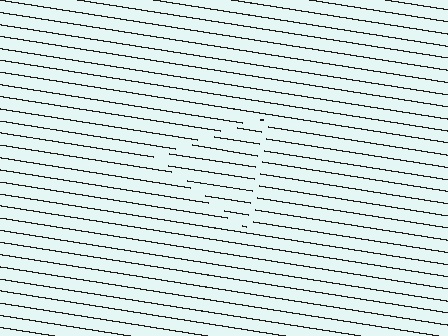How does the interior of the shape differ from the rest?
The interior of the shape contains the same grating, shifted by half a period — the contour is defined by the phase discontinuity where line-ends from the inner and outer gratings abut.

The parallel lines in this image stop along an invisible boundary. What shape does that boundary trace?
An illusory triangle. The interior of the shape contains the same grating, shifted by half a period — the contour is defined by the phase discontinuity where line-ends from the inner and outer gratings abut.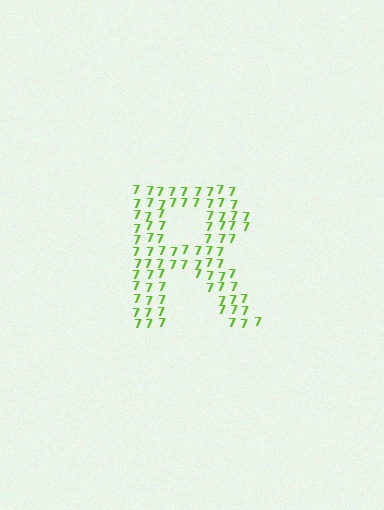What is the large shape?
The large shape is the letter R.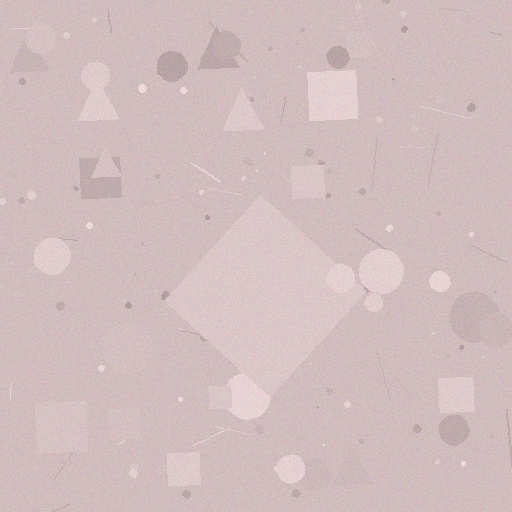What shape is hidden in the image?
A diamond is hidden in the image.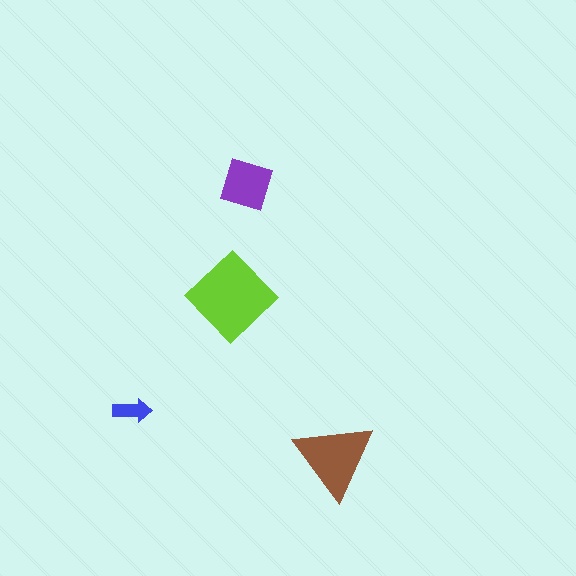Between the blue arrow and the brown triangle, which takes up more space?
The brown triangle.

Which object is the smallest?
The blue arrow.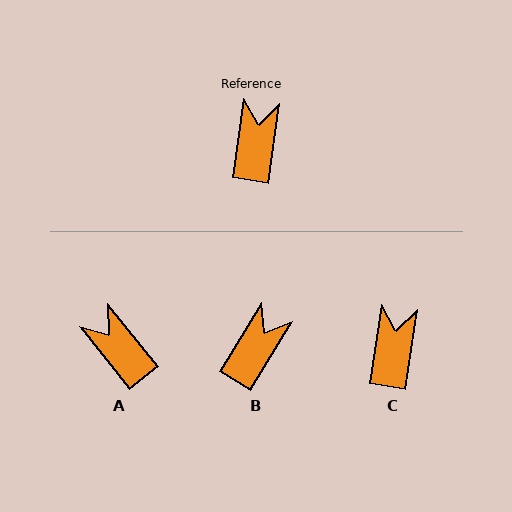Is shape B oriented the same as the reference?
No, it is off by about 23 degrees.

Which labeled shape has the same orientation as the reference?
C.